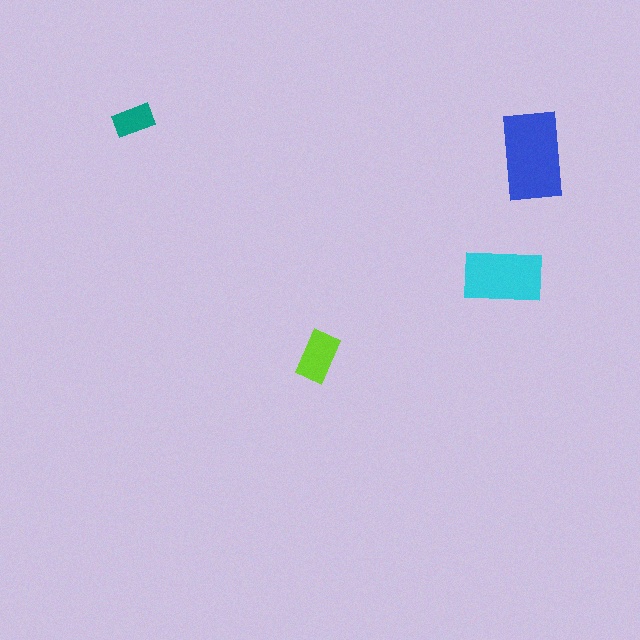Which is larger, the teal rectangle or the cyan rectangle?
The cyan one.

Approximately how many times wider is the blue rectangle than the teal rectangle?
About 2 times wider.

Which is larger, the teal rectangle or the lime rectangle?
The lime one.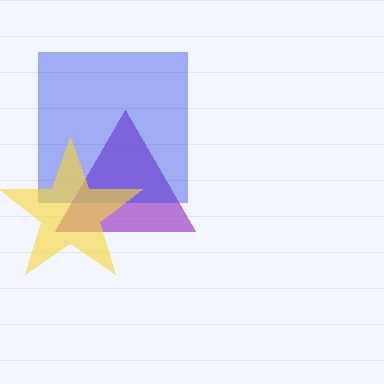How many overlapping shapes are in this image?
There are 3 overlapping shapes in the image.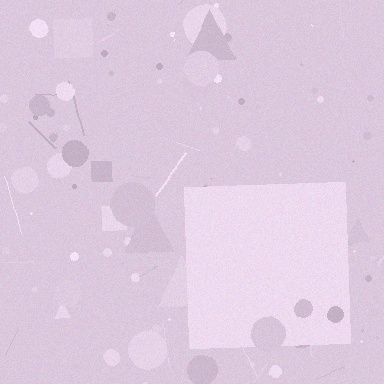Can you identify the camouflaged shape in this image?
The camouflaged shape is a square.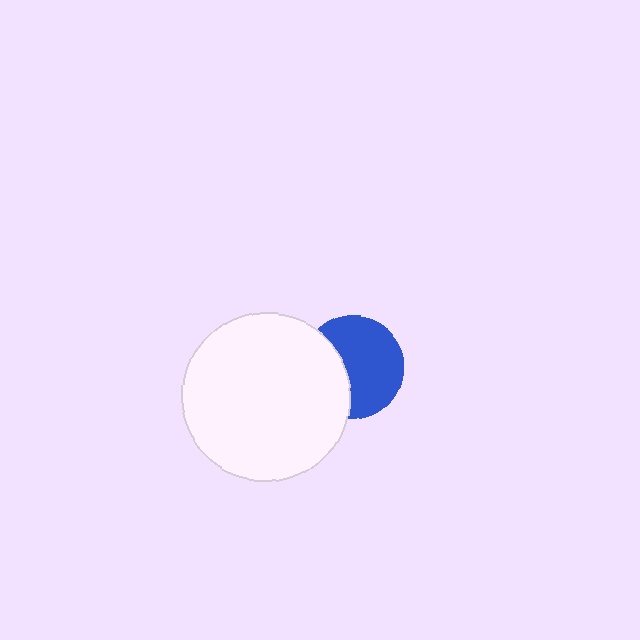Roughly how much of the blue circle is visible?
About half of it is visible (roughly 64%).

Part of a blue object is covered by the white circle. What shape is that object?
It is a circle.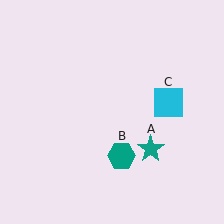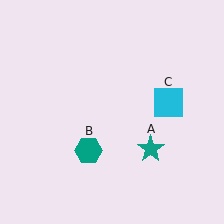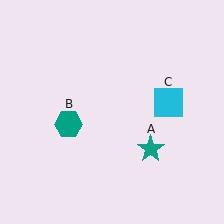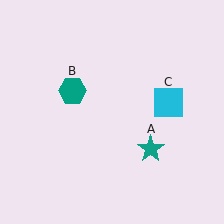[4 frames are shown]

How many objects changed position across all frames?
1 object changed position: teal hexagon (object B).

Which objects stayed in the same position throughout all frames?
Teal star (object A) and cyan square (object C) remained stationary.